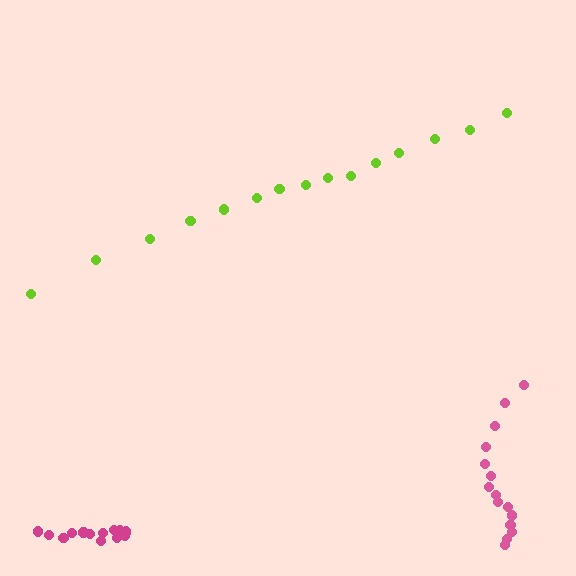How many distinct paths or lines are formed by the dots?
There are 3 distinct paths.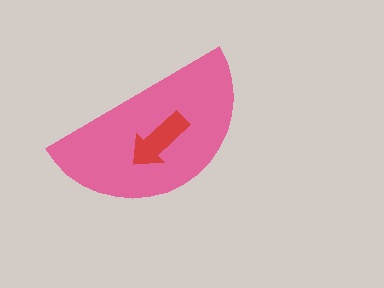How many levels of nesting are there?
2.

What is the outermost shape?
The pink semicircle.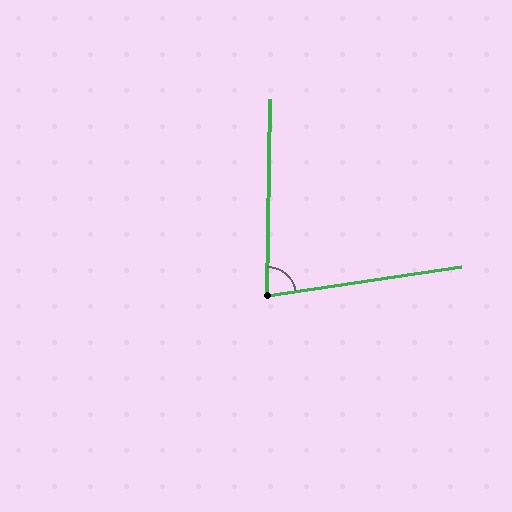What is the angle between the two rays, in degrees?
Approximately 81 degrees.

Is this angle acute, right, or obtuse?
It is acute.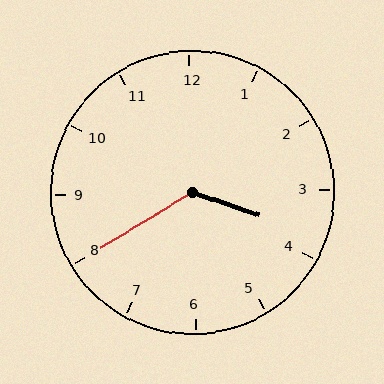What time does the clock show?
3:40.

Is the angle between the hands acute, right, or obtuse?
It is obtuse.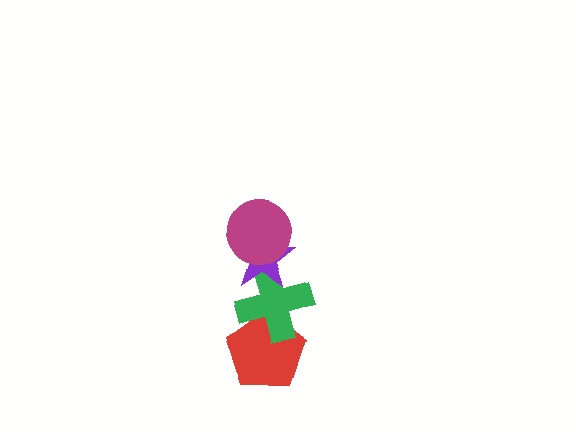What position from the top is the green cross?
The green cross is 3rd from the top.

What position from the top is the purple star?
The purple star is 2nd from the top.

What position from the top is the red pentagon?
The red pentagon is 4th from the top.